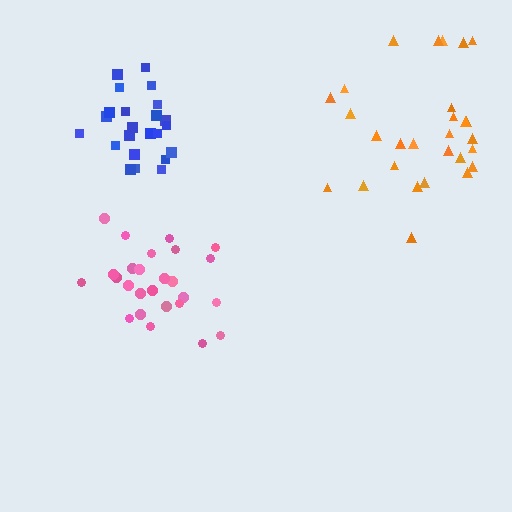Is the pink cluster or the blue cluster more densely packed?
Pink.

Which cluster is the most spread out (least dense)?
Orange.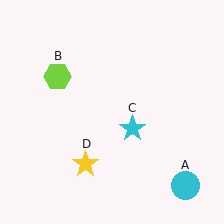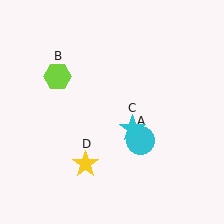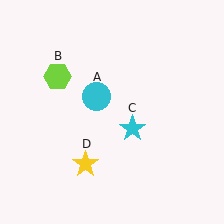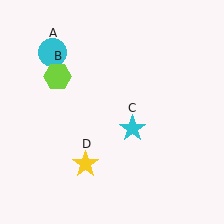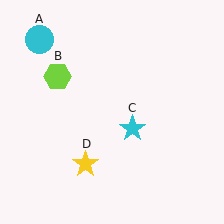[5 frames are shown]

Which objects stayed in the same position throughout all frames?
Lime hexagon (object B) and cyan star (object C) and yellow star (object D) remained stationary.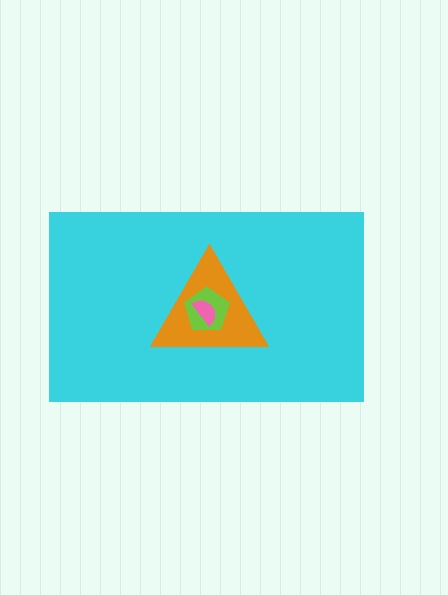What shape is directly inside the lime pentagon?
The pink semicircle.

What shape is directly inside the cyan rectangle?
The orange triangle.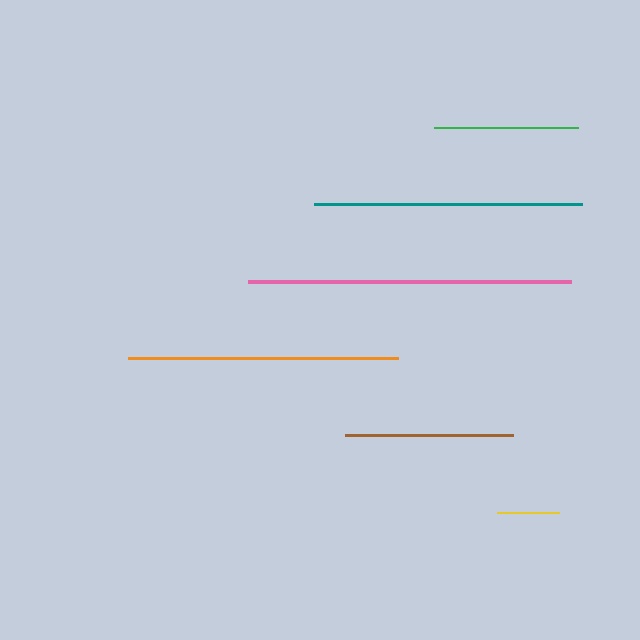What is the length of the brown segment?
The brown segment is approximately 168 pixels long.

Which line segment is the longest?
The pink line is the longest at approximately 323 pixels.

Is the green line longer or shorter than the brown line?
The brown line is longer than the green line.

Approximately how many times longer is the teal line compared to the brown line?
The teal line is approximately 1.6 times the length of the brown line.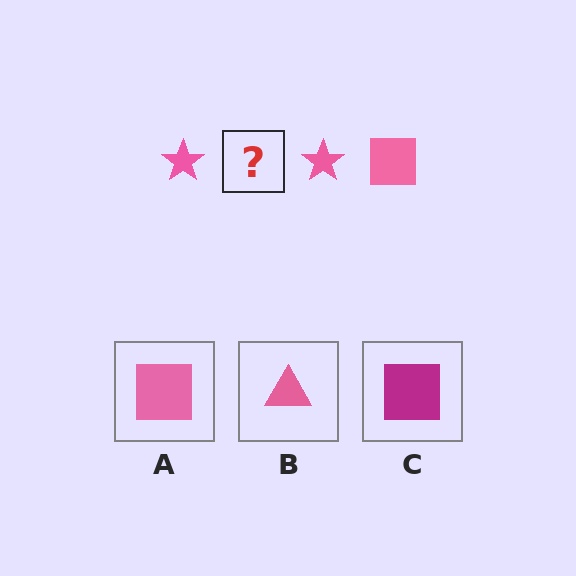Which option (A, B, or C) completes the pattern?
A.